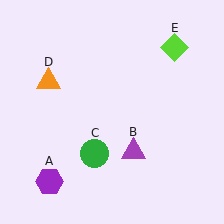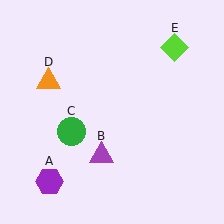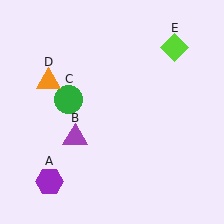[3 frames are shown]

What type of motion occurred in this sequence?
The purple triangle (object B), green circle (object C) rotated clockwise around the center of the scene.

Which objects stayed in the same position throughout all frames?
Purple hexagon (object A) and orange triangle (object D) and lime diamond (object E) remained stationary.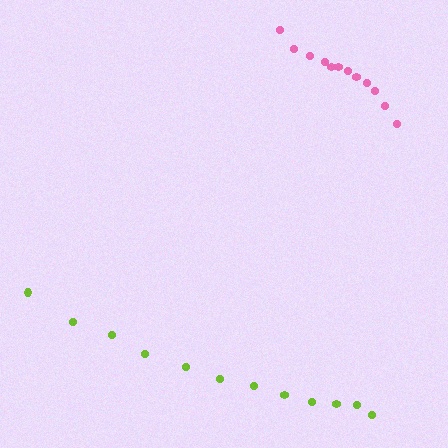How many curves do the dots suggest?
There are 2 distinct paths.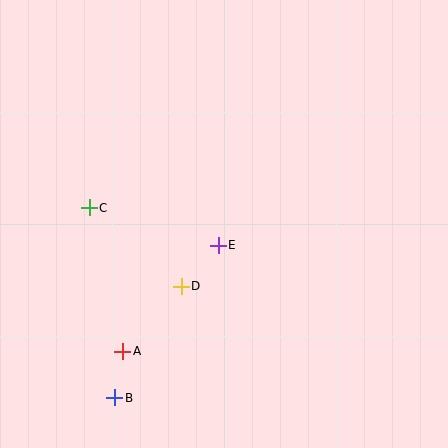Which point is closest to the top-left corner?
Point C is closest to the top-left corner.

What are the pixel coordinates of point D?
Point D is at (181, 286).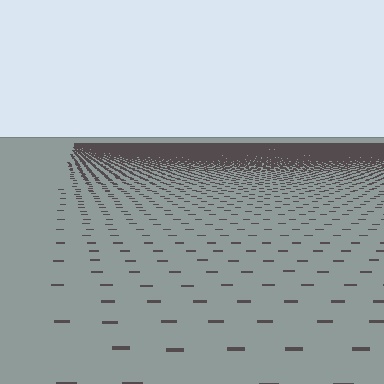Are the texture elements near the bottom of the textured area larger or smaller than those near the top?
Larger. Near the bottom, elements are closer to the viewer and appear at a bigger on-screen size.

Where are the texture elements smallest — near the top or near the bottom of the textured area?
Near the top.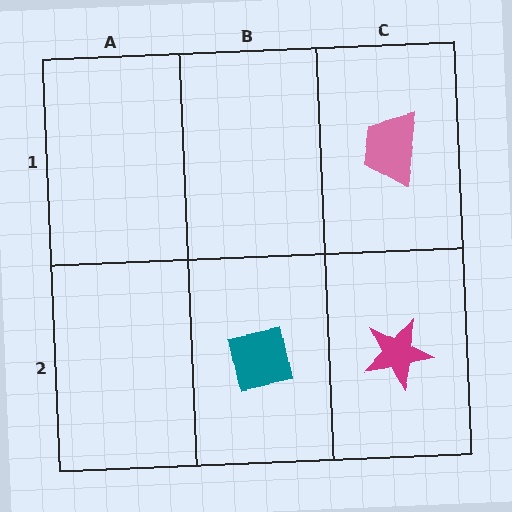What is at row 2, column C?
A magenta star.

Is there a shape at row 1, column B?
No, that cell is empty.